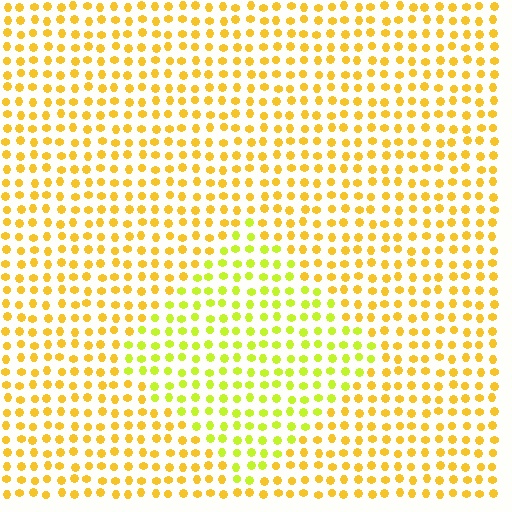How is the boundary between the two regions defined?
The boundary is defined purely by a slight shift in hue (about 30 degrees). Spacing, size, and orientation are identical on both sides.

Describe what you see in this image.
The image is filled with small yellow elements in a uniform arrangement. A diamond-shaped region is visible where the elements are tinted to a slightly different hue, forming a subtle color boundary.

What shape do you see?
I see a diamond.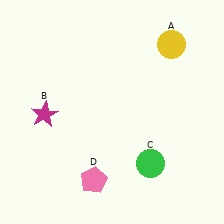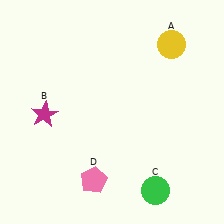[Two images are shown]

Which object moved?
The green circle (C) moved down.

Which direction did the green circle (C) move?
The green circle (C) moved down.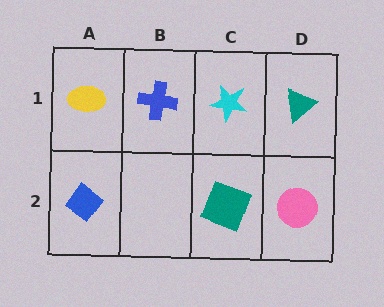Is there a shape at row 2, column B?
No, that cell is empty.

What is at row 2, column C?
A teal square.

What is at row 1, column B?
A blue cross.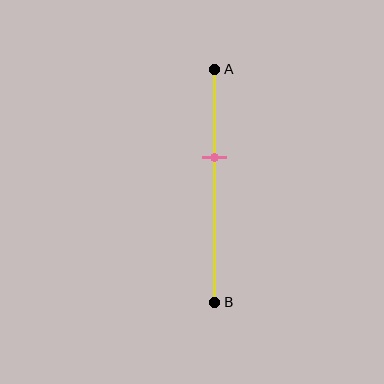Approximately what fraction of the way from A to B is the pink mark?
The pink mark is approximately 40% of the way from A to B.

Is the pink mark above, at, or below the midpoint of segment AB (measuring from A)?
The pink mark is above the midpoint of segment AB.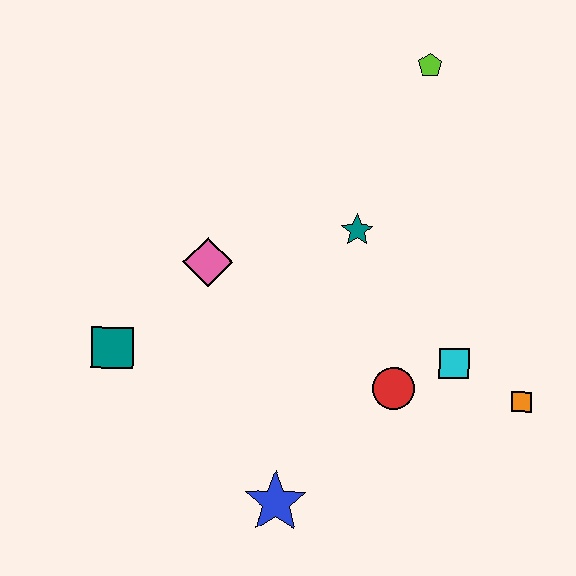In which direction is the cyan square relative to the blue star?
The cyan square is to the right of the blue star.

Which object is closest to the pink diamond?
The teal square is closest to the pink diamond.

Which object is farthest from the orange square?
The teal square is farthest from the orange square.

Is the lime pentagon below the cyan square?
No